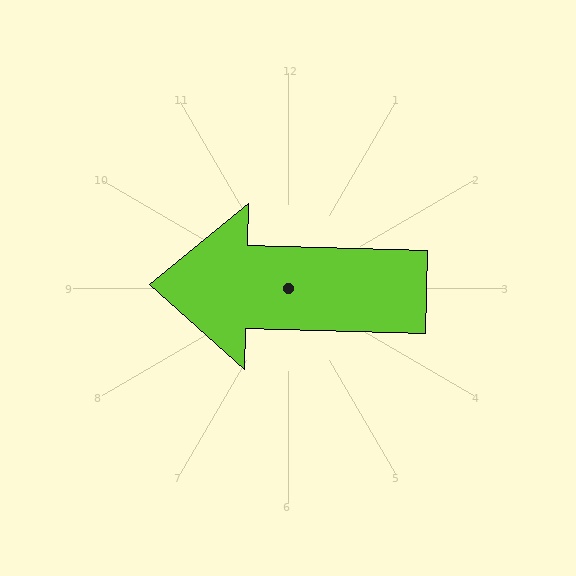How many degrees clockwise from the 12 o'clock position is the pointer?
Approximately 272 degrees.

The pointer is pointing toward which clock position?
Roughly 9 o'clock.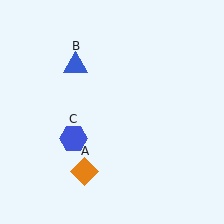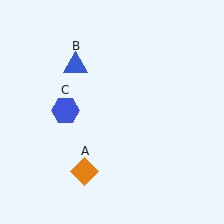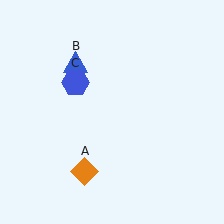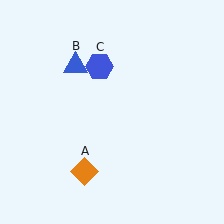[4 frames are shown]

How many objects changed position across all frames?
1 object changed position: blue hexagon (object C).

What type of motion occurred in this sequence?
The blue hexagon (object C) rotated clockwise around the center of the scene.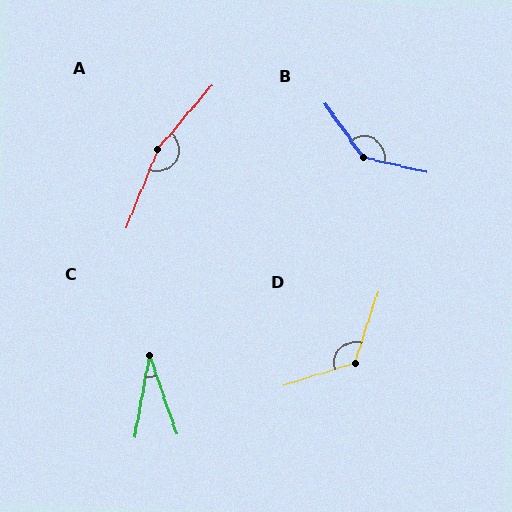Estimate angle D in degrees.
Approximately 125 degrees.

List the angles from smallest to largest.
C (29°), D (125°), B (139°), A (162°).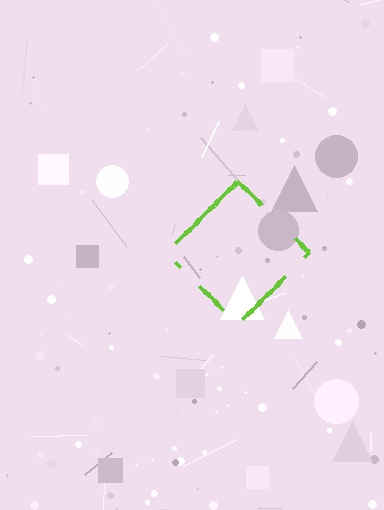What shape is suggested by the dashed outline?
The dashed outline suggests a diamond.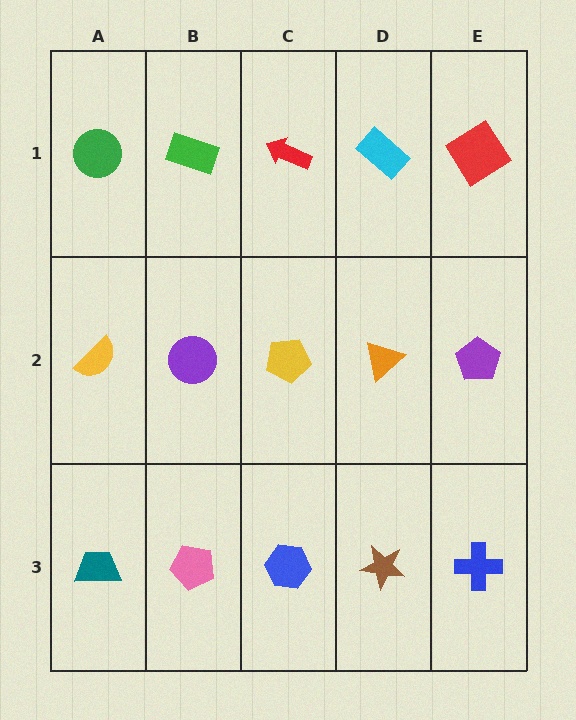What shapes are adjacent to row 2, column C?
A red arrow (row 1, column C), a blue hexagon (row 3, column C), a purple circle (row 2, column B), an orange triangle (row 2, column D).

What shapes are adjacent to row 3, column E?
A purple pentagon (row 2, column E), a brown star (row 3, column D).